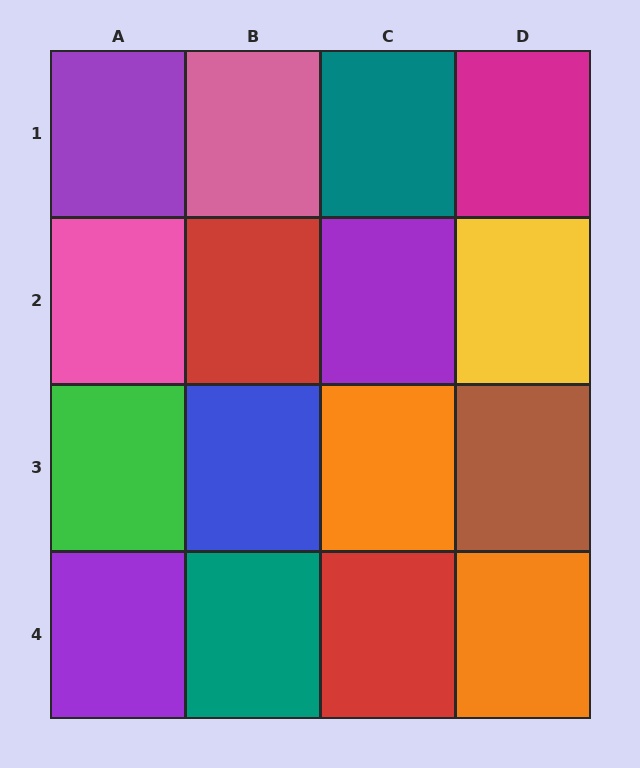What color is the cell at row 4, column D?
Orange.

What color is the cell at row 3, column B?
Blue.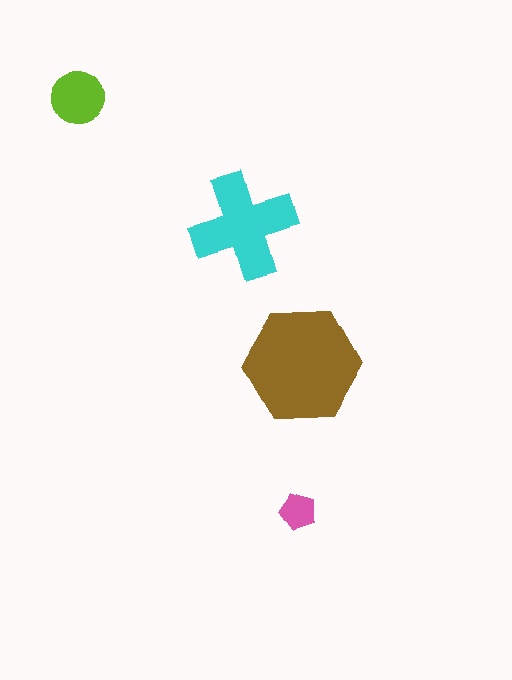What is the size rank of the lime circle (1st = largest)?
3rd.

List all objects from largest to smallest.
The brown hexagon, the cyan cross, the lime circle, the pink pentagon.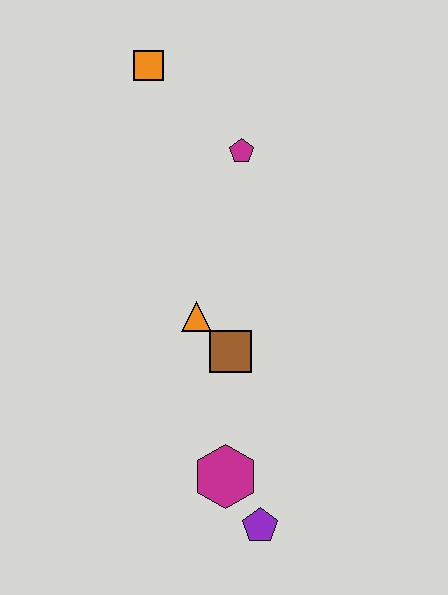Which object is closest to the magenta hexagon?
The purple pentagon is closest to the magenta hexagon.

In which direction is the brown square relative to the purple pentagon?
The brown square is above the purple pentagon.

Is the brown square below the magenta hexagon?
No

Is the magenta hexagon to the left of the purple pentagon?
Yes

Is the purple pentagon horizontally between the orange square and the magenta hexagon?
No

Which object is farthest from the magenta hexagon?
The orange square is farthest from the magenta hexagon.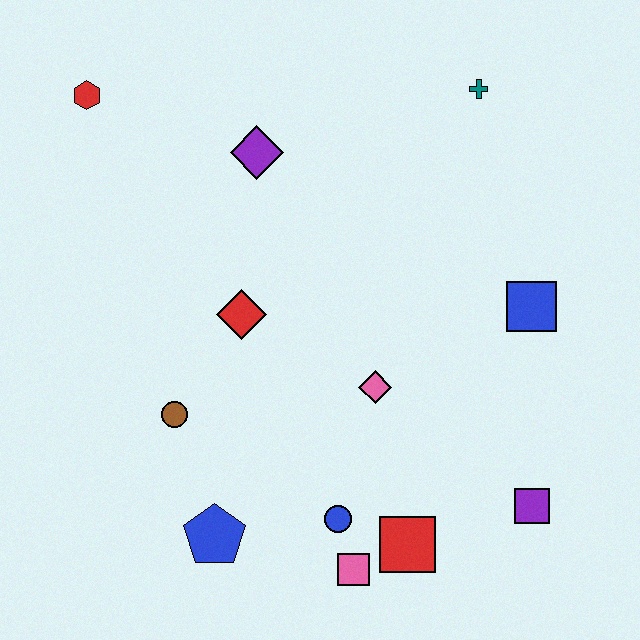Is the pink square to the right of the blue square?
No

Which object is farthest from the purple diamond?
The purple square is farthest from the purple diamond.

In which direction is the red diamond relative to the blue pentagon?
The red diamond is above the blue pentagon.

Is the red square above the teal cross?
No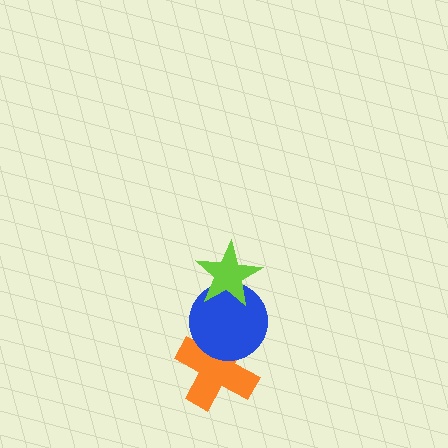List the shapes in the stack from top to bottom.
From top to bottom: the lime star, the blue circle, the orange cross.